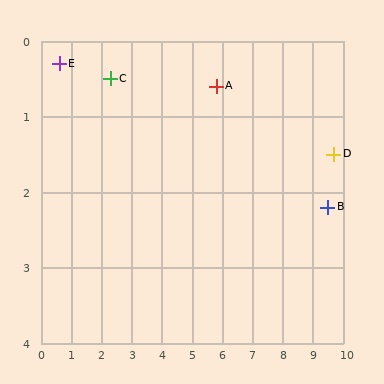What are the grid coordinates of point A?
Point A is at approximately (5.8, 0.6).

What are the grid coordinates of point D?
Point D is at approximately (9.7, 1.5).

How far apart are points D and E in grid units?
Points D and E are about 9.2 grid units apart.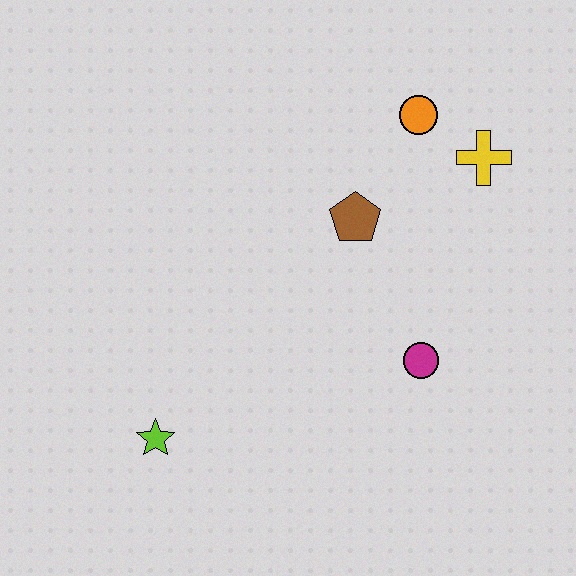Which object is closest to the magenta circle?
The brown pentagon is closest to the magenta circle.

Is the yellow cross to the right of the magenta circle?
Yes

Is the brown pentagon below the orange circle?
Yes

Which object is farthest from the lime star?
The yellow cross is farthest from the lime star.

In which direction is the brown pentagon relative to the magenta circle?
The brown pentagon is above the magenta circle.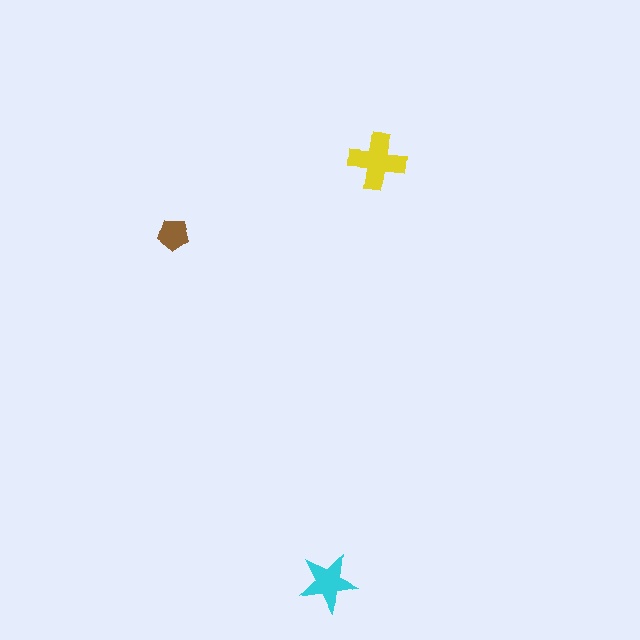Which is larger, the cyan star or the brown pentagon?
The cyan star.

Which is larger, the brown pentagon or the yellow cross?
The yellow cross.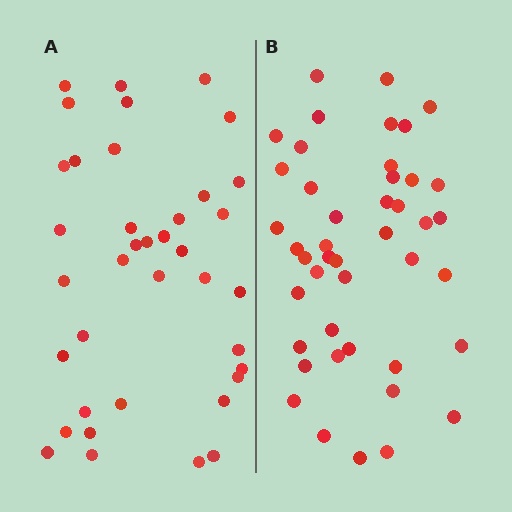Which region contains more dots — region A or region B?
Region B (the right region) has more dots.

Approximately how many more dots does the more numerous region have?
Region B has about 6 more dots than region A.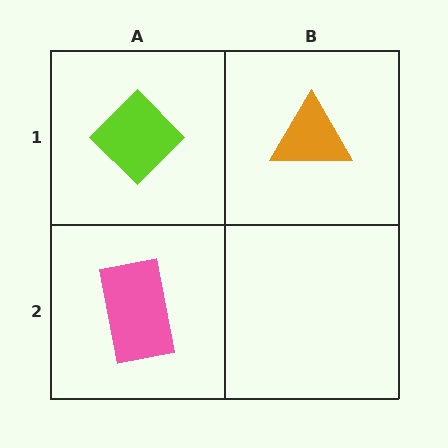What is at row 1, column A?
A lime diamond.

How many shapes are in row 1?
2 shapes.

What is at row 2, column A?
A pink rectangle.